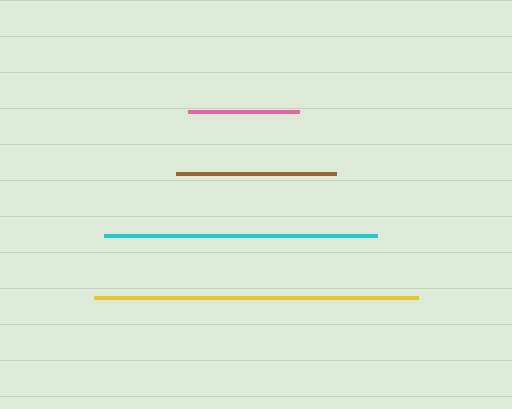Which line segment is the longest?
The yellow line is the longest at approximately 324 pixels.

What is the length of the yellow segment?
The yellow segment is approximately 324 pixels long.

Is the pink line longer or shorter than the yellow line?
The yellow line is longer than the pink line.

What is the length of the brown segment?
The brown segment is approximately 160 pixels long.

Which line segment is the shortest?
The pink line is the shortest at approximately 111 pixels.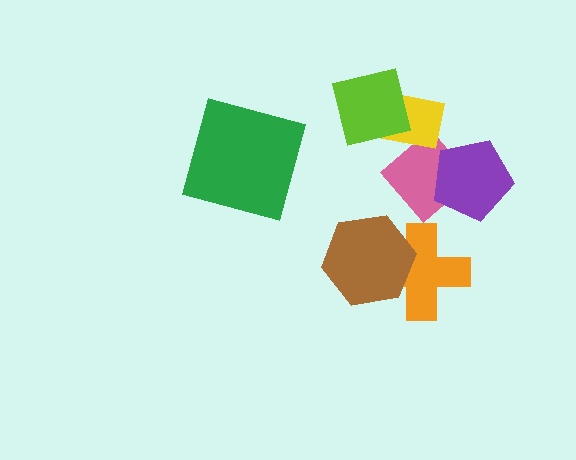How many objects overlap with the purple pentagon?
1 object overlaps with the purple pentagon.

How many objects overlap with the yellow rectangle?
2 objects overlap with the yellow rectangle.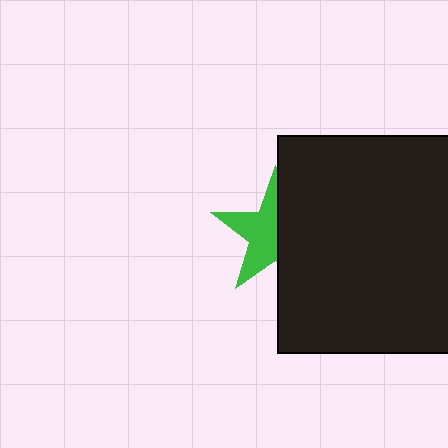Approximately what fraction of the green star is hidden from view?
Roughly 47% of the green star is hidden behind the black square.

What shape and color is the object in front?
The object in front is a black square.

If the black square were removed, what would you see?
You would see the complete green star.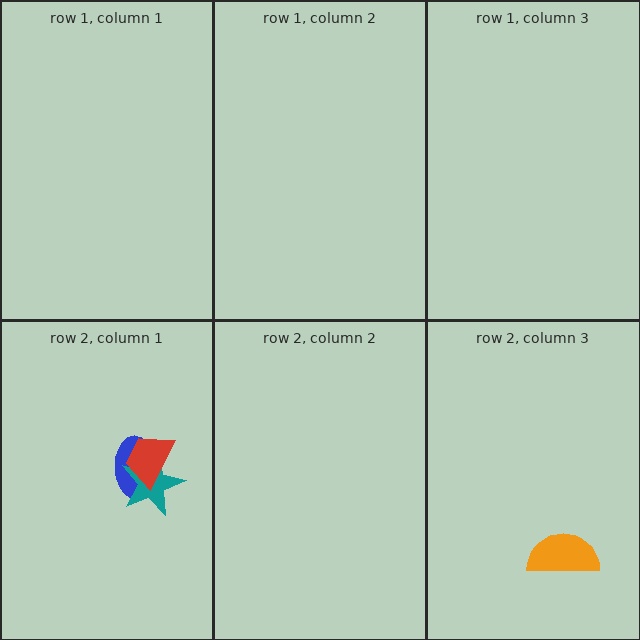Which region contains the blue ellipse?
The row 2, column 1 region.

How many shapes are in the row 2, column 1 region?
3.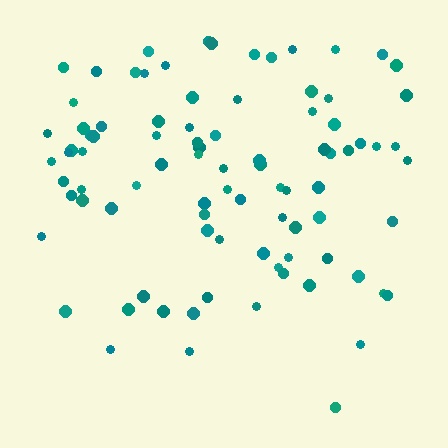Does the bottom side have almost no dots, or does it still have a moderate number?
Still a moderate number, just noticeably fewer than the top.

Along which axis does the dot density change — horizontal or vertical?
Vertical.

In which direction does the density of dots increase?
From bottom to top, with the top side densest.